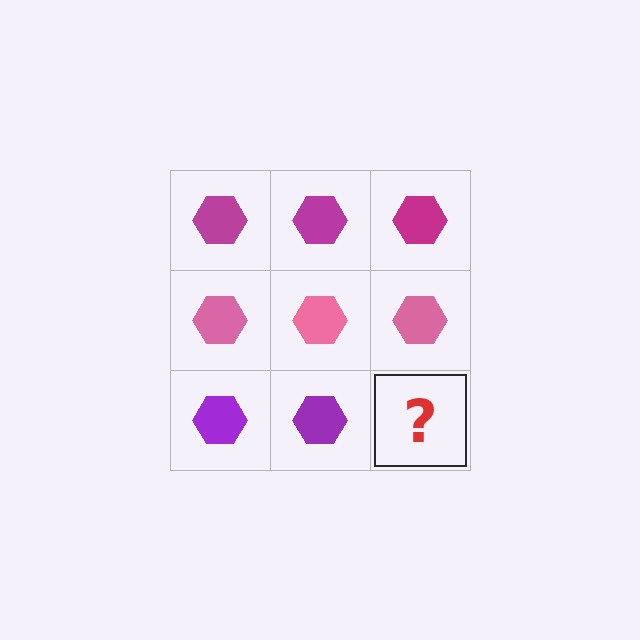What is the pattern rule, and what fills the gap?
The rule is that each row has a consistent color. The gap should be filled with a purple hexagon.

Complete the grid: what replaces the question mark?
The question mark should be replaced with a purple hexagon.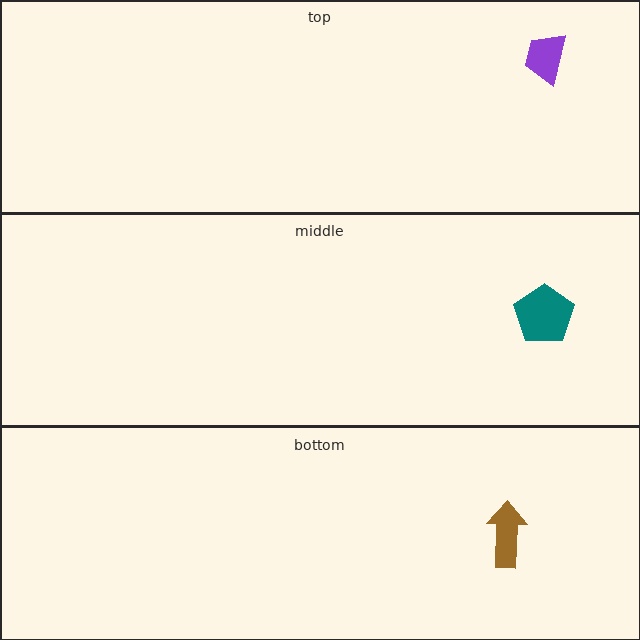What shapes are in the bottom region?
The brown arrow.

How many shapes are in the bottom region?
1.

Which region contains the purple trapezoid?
The top region.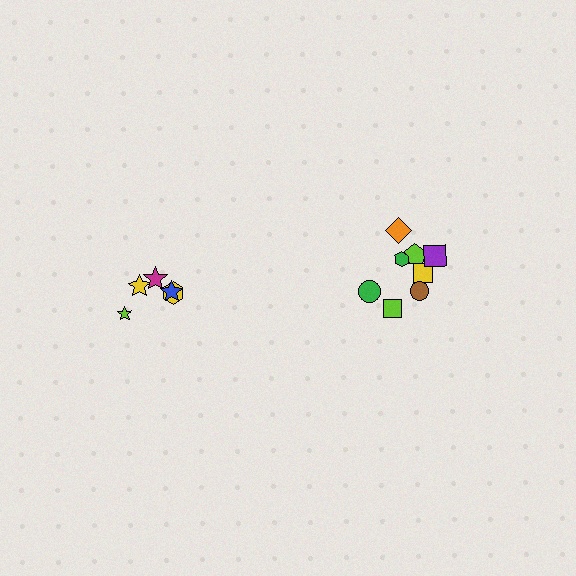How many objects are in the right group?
There are 8 objects.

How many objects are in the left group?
There are 5 objects.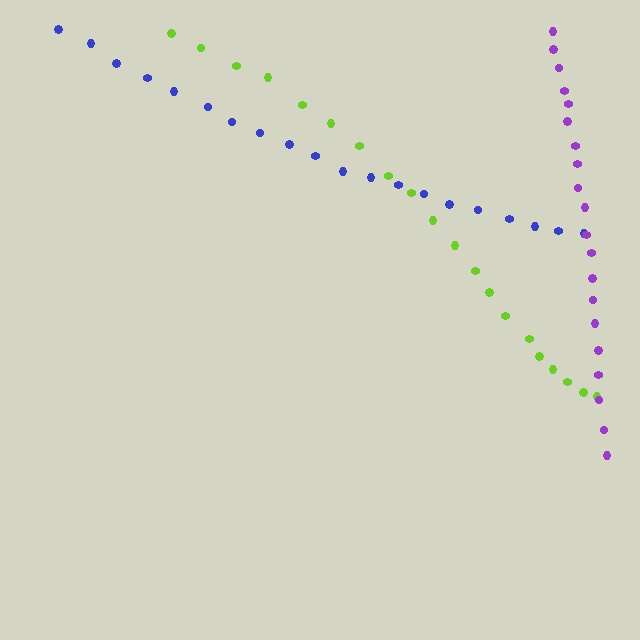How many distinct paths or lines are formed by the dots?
There are 3 distinct paths.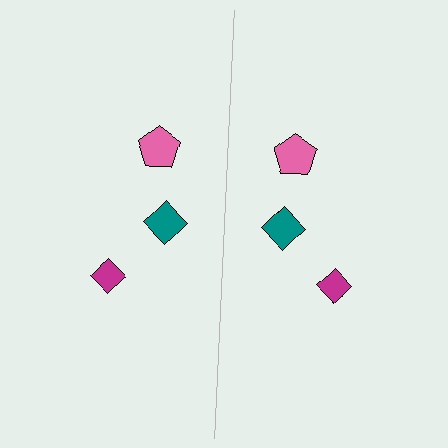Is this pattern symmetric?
Yes, this pattern has bilateral (reflection) symmetry.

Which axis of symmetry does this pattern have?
The pattern has a vertical axis of symmetry running through the center of the image.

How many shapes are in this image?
There are 6 shapes in this image.